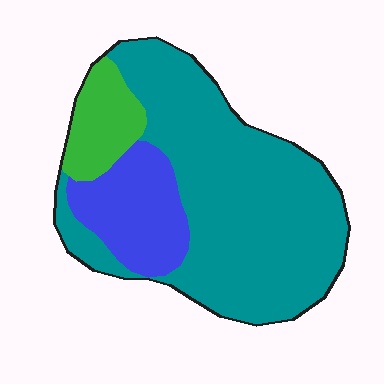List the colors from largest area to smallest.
From largest to smallest: teal, blue, green.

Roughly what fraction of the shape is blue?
Blue covers about 20% of the shape.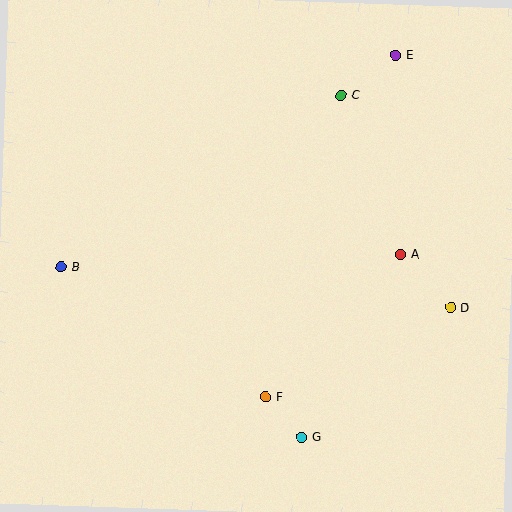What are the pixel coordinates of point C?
Point C is at (341, 95).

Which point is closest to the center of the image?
Point F at (266, 397) is closest to the center.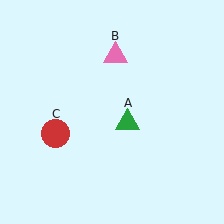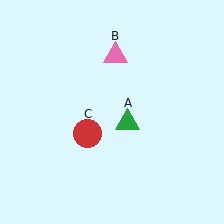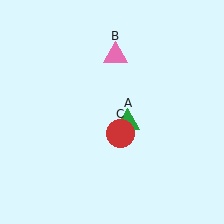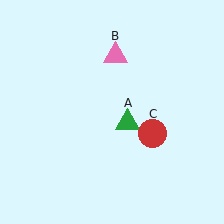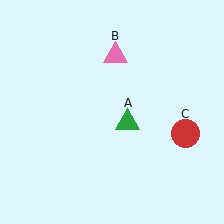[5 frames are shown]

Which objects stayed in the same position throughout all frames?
Green triangle (object A) and pink triangle (object B) remained stationary.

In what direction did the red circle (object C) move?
The red circle (object C) moved right.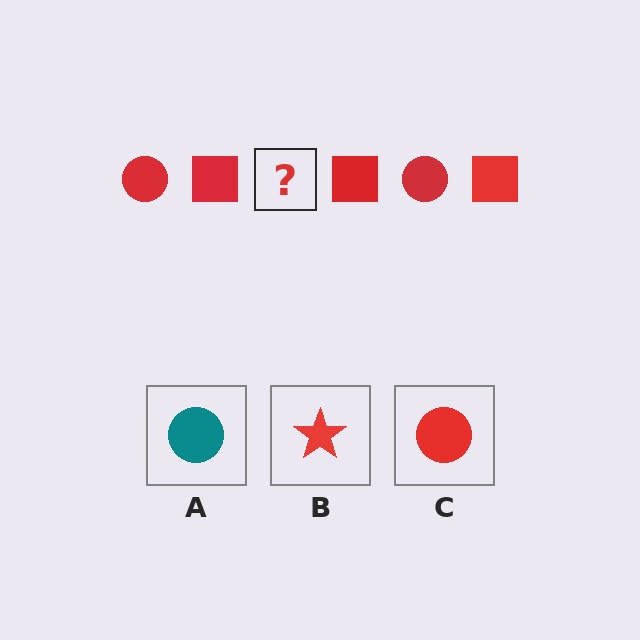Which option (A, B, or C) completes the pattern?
C.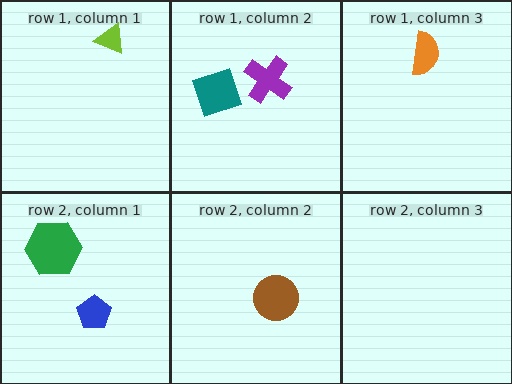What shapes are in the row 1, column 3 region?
The orange semicircle.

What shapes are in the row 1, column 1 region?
The lime triangle.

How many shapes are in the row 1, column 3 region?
1.